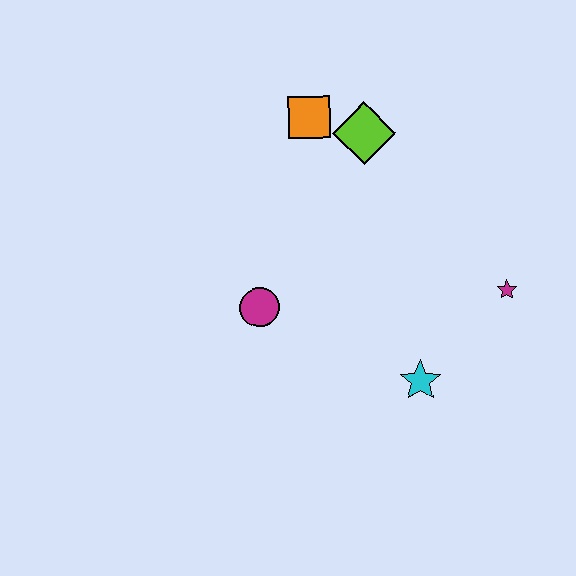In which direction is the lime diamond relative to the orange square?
The lime diamond is to the right of the orange square.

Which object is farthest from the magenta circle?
The magenta star is farthest from the magenta circle.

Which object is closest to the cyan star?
The magenta star is closest to the cyan star.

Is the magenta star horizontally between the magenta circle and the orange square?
No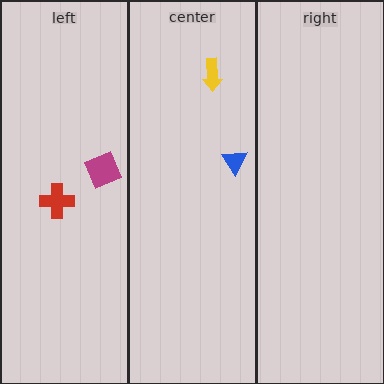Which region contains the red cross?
The left region.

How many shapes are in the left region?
2.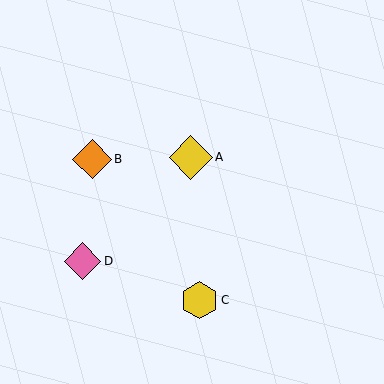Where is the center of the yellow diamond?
The center of the yellow diamond is at (191, 157).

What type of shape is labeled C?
Shape C is a yellow hexagon.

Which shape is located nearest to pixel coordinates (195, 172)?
The yellow diamond (labeled A) at (191, 157) is nearest to that location.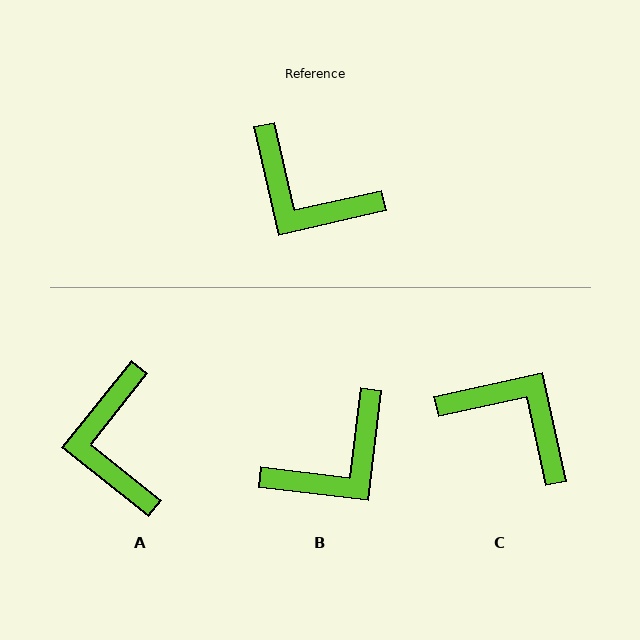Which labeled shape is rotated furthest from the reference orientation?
C, about 179 degrees away.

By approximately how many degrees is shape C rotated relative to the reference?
Approximately 179 degrees counter-clockwise.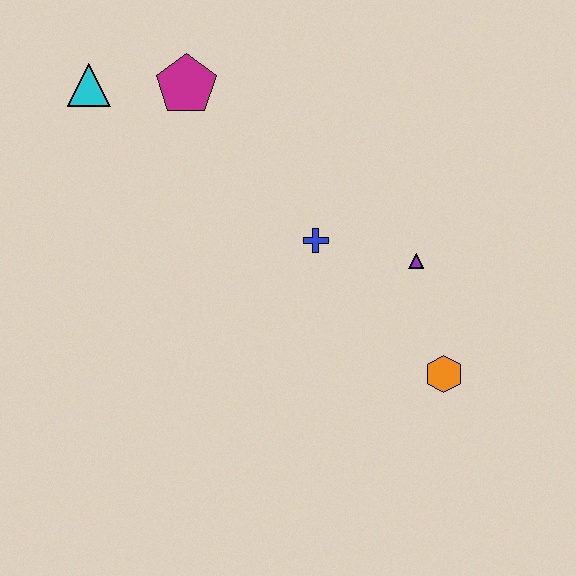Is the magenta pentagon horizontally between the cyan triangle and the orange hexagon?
Yes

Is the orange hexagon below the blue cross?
Yes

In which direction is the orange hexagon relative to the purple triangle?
The orange hexagon is below the purple triangle.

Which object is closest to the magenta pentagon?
The cyan triangle is closest to the magenta pentagon.